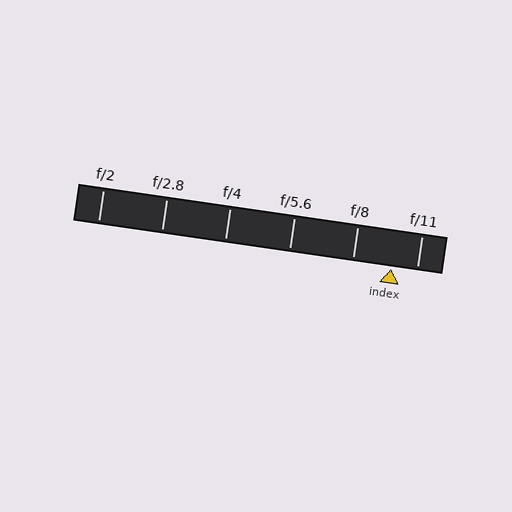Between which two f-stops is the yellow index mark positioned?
The index mark is between f/8 and f/11.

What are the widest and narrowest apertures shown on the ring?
The widest aperture shown is f/2 and the narrowest is f/11.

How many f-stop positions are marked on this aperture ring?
There are 6 f-stop positions marked.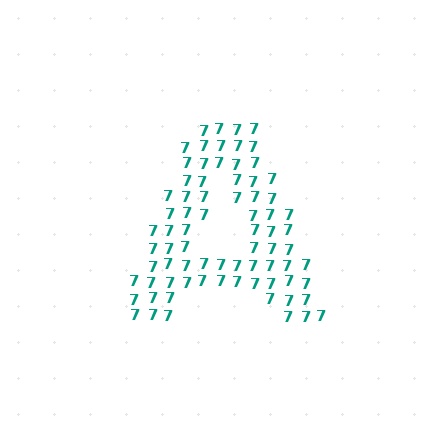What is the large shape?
The large shape is the letter A.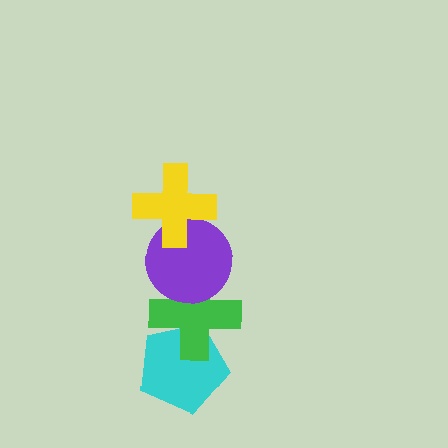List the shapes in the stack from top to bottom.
From top to bottom: the yellow cross, the purple circle, the green cross, the cyan pentagon.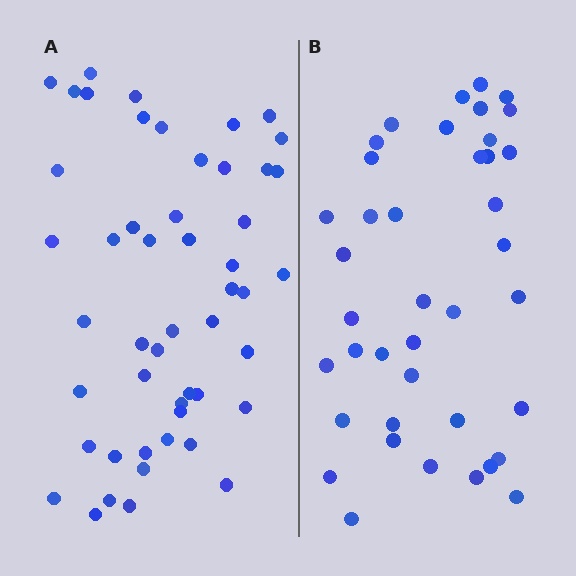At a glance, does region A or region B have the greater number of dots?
Region A (the left region) has more dots.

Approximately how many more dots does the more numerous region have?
Region A has roughly 10 or so more dots than region B.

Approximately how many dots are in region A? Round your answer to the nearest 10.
About 50 dots.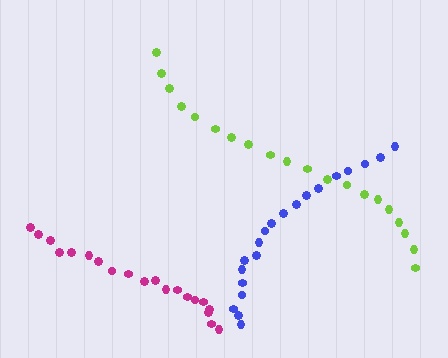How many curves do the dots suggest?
There are 3 distinct paths.